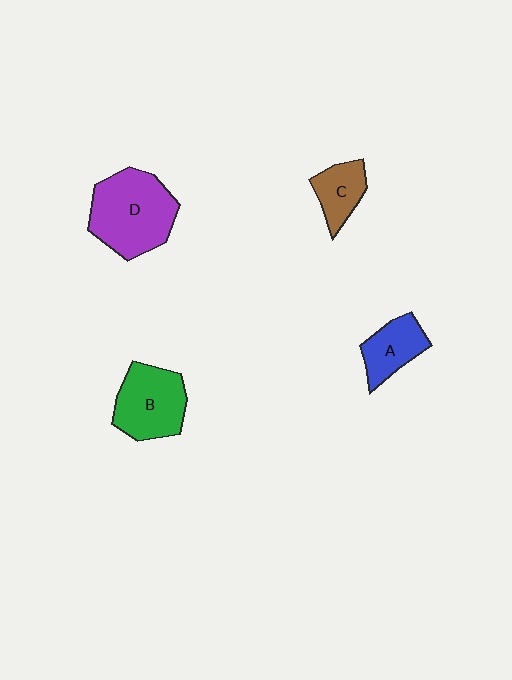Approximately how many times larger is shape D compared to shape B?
Approximately 1.3 times.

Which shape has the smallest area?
Shape C (brown).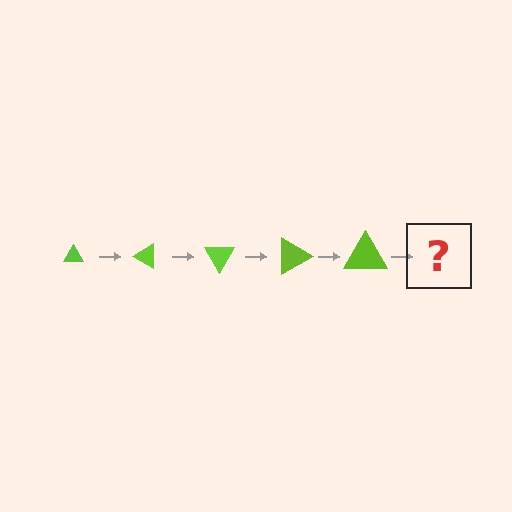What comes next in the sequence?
The next element should be a triangle, larger than the previous one and rotated 150 degrees from the start.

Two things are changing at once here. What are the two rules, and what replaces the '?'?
The two rules are that the triangle grows larger each step and it rotates 30 degrees each step. The '?' should be a triangle, larger than the previous one and rotated 150 degrees from the start.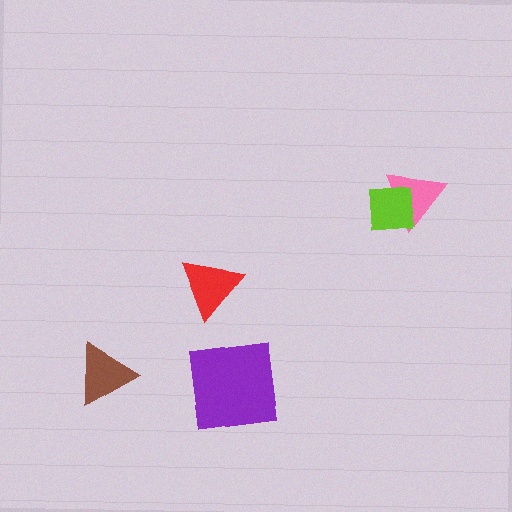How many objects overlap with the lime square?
1 object overlaps with the lime square.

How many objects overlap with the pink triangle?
1 object overlaps with the pink triangle.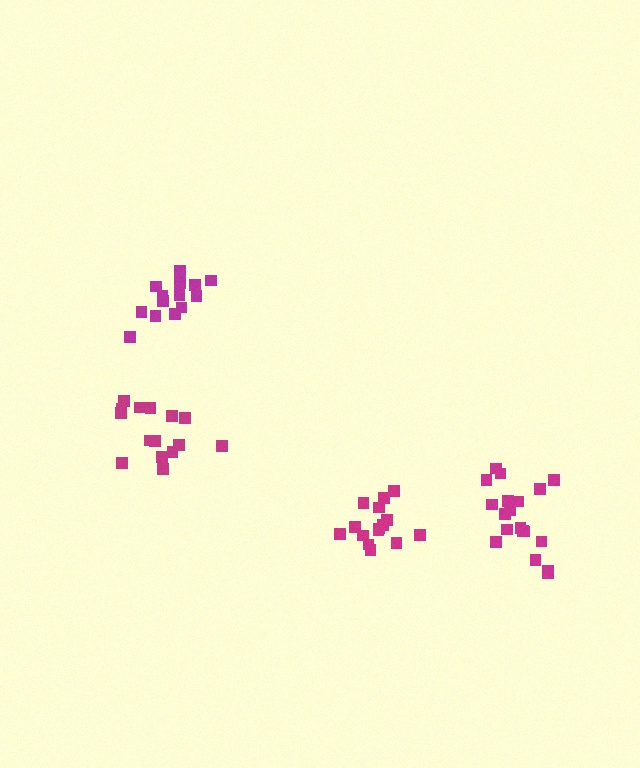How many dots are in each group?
Group 1: 15 dots, Group 2: 19 dots, Group 3: 14 dots, Group 4: 15 dots (63 total).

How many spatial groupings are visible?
There are 4 spatial groupings.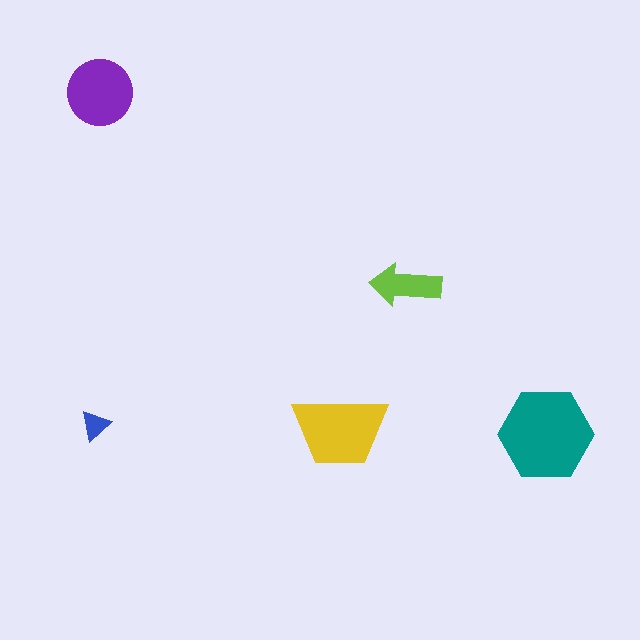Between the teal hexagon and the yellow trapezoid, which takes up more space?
The teal hexagon.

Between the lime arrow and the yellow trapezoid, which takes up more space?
The yellow trapezoid.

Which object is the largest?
The teal hexagon.